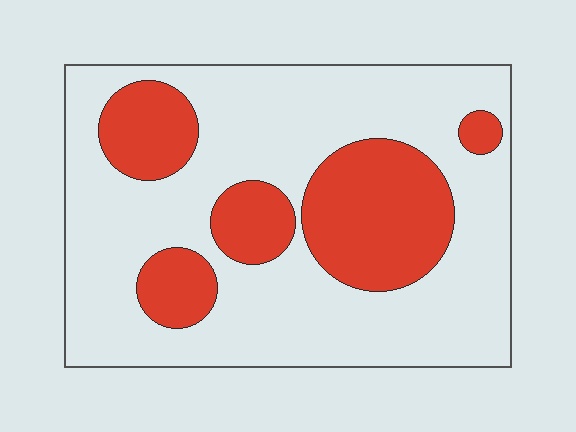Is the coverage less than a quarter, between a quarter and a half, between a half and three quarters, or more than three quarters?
Between a quarter and a half.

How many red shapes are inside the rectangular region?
5.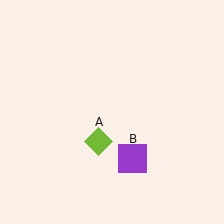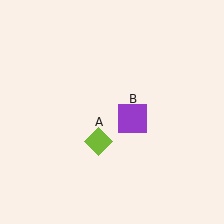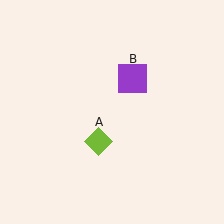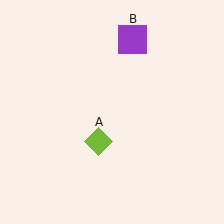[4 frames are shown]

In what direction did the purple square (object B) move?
The purple square (object B) moved up.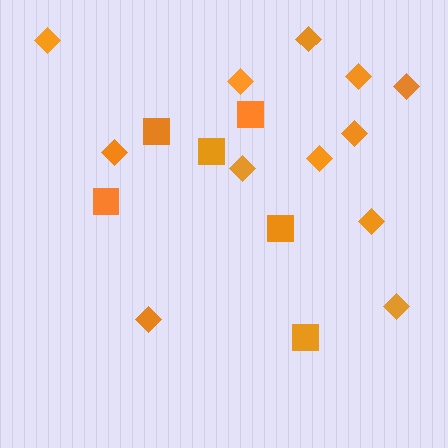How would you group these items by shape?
There are 2 groups: one group of diamonds (12) and one group of squares (6).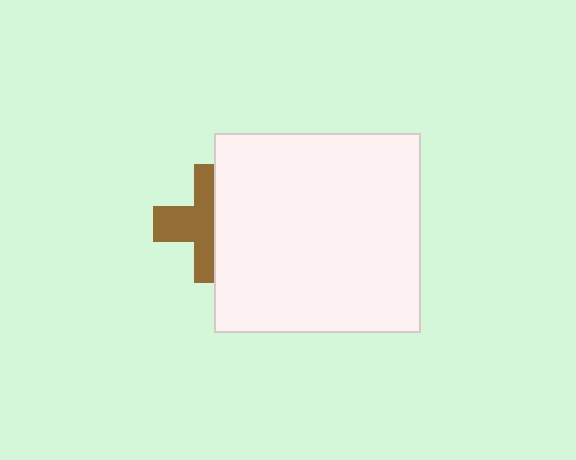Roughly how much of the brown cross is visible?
About half of it is visible (roughly 52%).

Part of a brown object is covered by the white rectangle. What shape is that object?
It is a cross.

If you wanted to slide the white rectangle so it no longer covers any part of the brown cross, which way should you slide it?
Slide it right — that is the most direct way to separate the two shapes.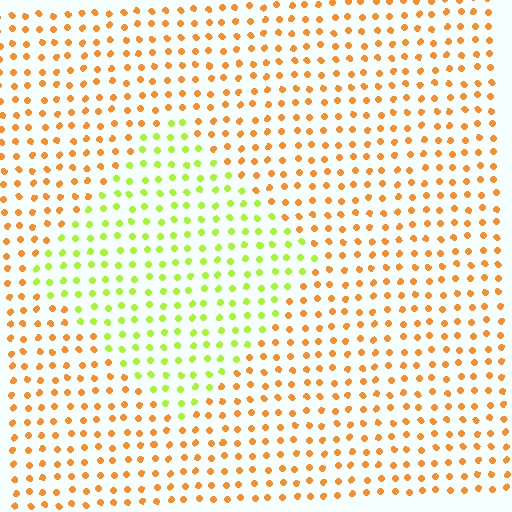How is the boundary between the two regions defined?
The boundary is defined purely by a slight shift in hue (about 56 degrees). Spacing, size, and orientation are identical on both sides.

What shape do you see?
I see a diamond.